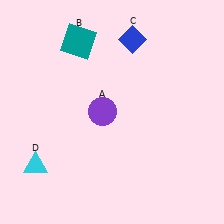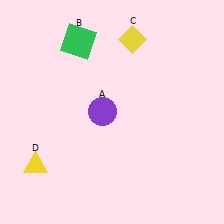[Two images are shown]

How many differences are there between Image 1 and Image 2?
There are 3 differences between the two images.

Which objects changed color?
B changed from teal to green. C changed from blue to yellow. D changed from cyan to yellow.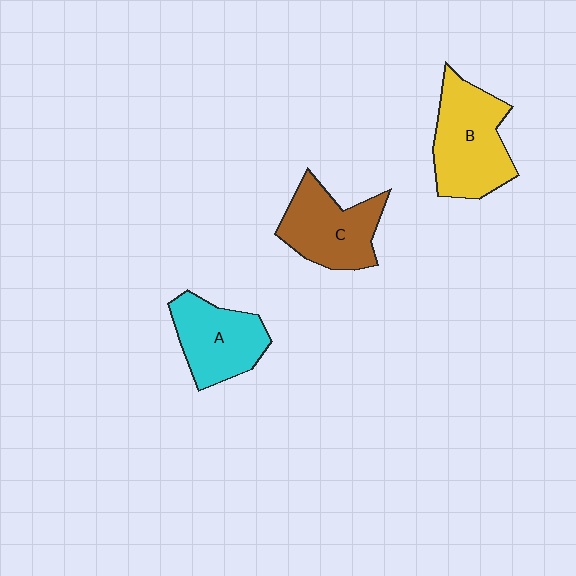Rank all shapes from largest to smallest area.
From largest to smallest: B (yellow), C (brown), A (cyan).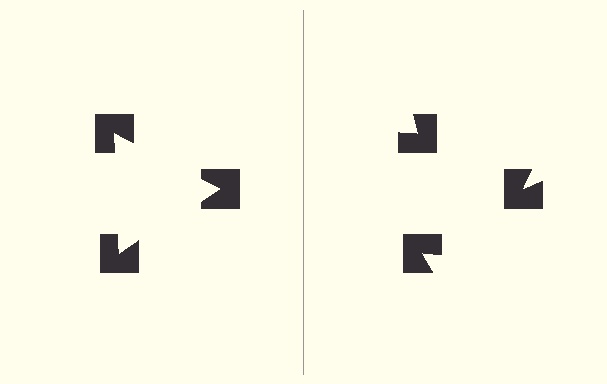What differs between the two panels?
The notched squares are positioned identically on both sides; only the wedge orientations differ. On the left they align to a triangle; on the right they are misaligned.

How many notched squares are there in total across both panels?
6 — 3 on each side.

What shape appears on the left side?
An illusory triangle.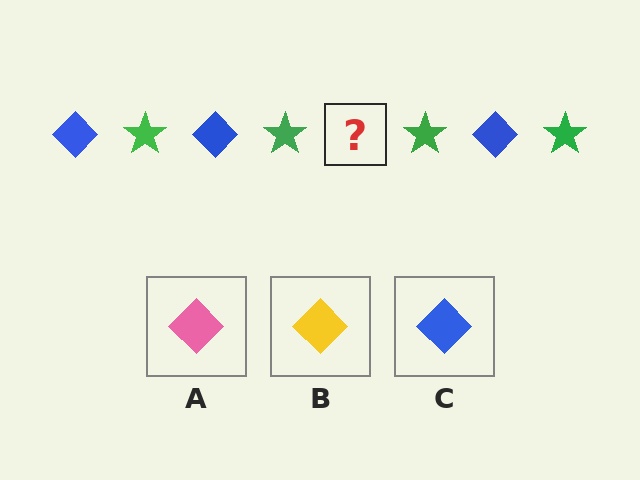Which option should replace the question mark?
Option C.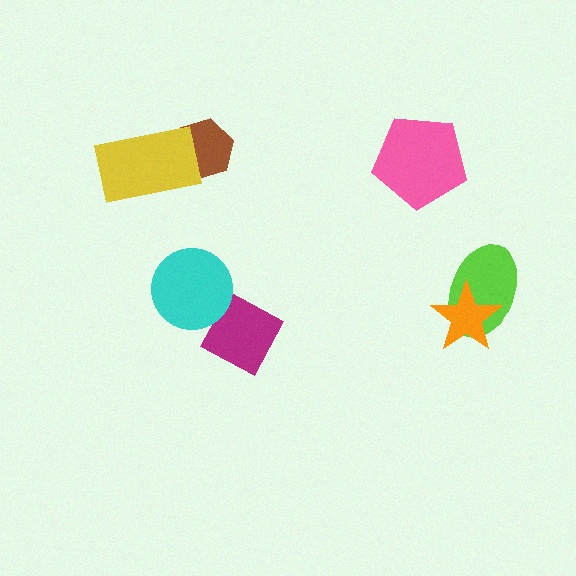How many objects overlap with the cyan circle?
1 object overlaps with the cyan circle.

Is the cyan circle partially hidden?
No, no other shape covers it.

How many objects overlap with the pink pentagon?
0 objects overlap with the pink pentagon.